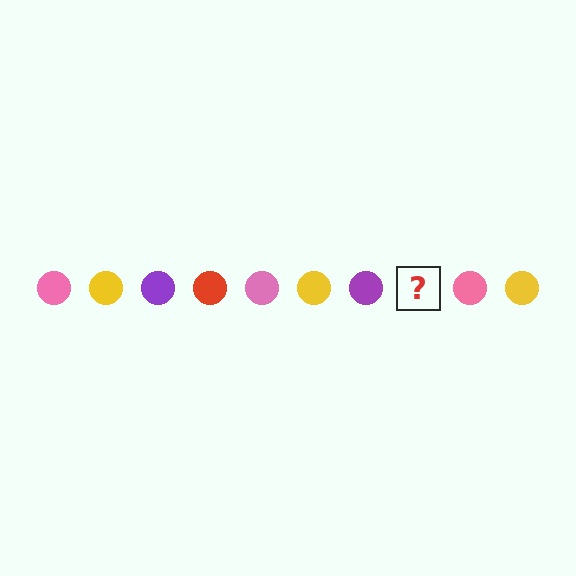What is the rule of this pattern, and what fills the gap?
The rule is that the pattern cycles through pink, yellow, purple, red circles. The gap should be filled with a red circle.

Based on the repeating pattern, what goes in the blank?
The blank should be a red circle.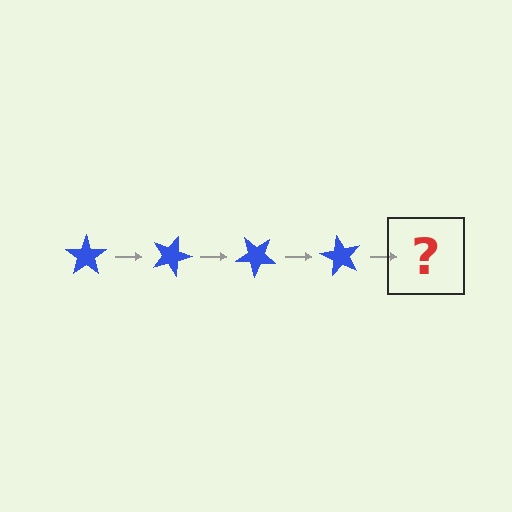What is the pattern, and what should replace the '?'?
The pattern is that the star rotates 20 degrees each step. The '?' should be a blue star rotated 80 degrees.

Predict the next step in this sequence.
The next step is a blue star rotated 80 degrees.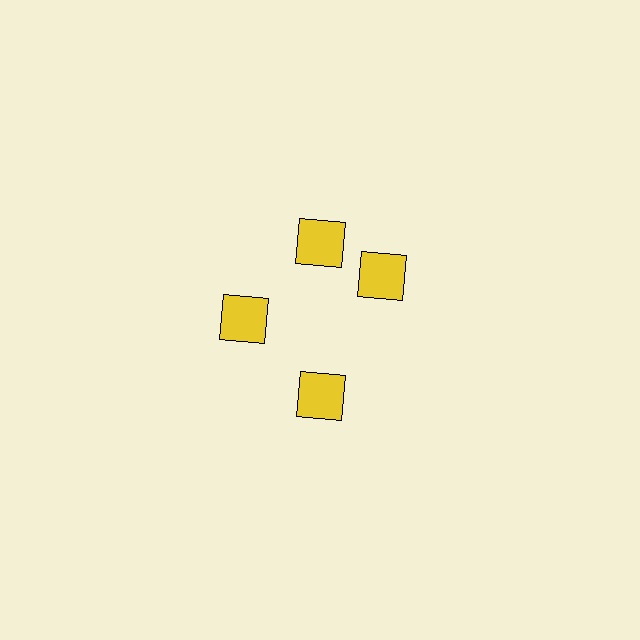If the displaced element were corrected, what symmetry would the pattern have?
It would have 4-fold rotational symmetry — the pattern would map onto itself every 90 degrees.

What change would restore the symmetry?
The symmetry would be restored by rotating it back into even spacing with its neighbors so that all 4 squares sit at equal angles and equal distance from the center.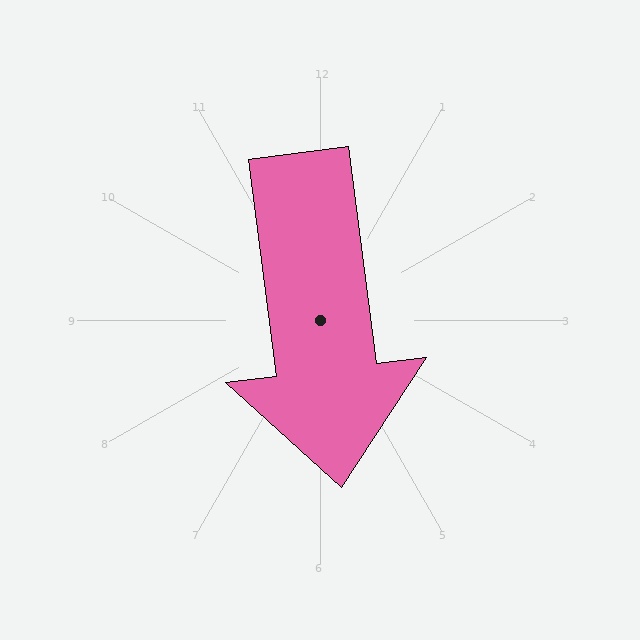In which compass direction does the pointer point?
South.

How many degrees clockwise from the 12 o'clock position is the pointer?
Approximately 173 degrees.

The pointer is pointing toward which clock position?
Roughly 6 o'clock.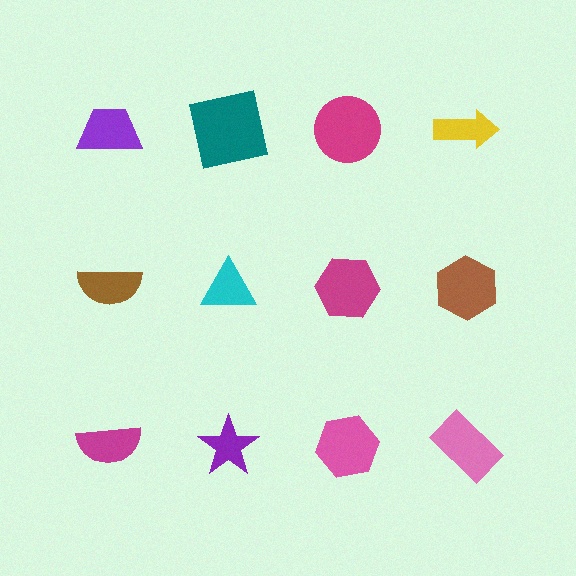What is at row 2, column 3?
A magenta hexagon.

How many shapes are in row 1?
4 shapes.